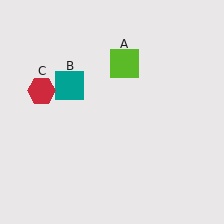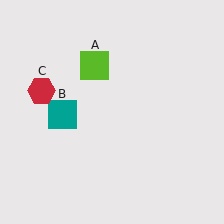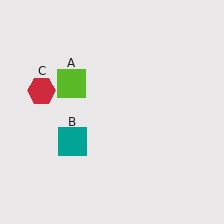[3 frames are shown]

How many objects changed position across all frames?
2 objects changed position: lime square (object A), teal square (object B).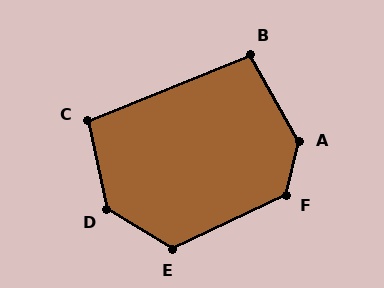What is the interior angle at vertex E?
Approximately 123 degrees (obtuse).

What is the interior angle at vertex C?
Approximately 100 degrees (obtuse).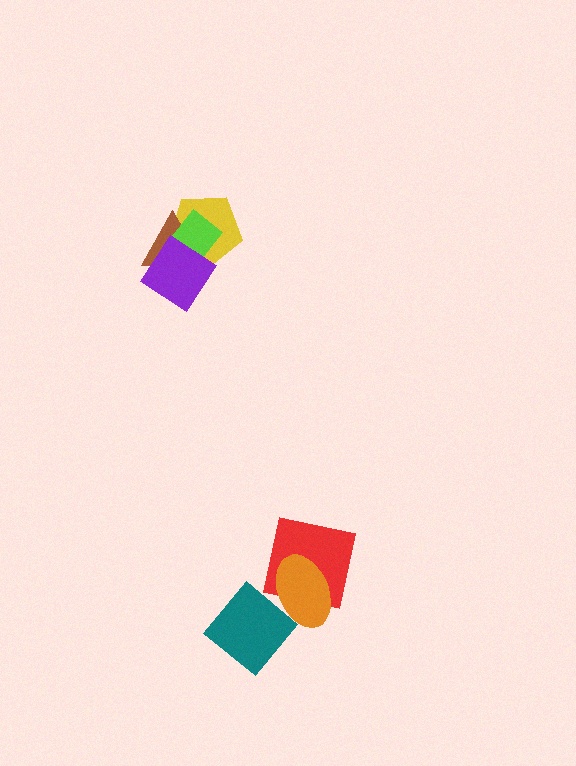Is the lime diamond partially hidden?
Yes, it is partially covered by another shape.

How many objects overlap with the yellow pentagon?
3 objects overlap with the yellow pentagon.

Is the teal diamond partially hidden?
Yes, it is partially covered by another shape.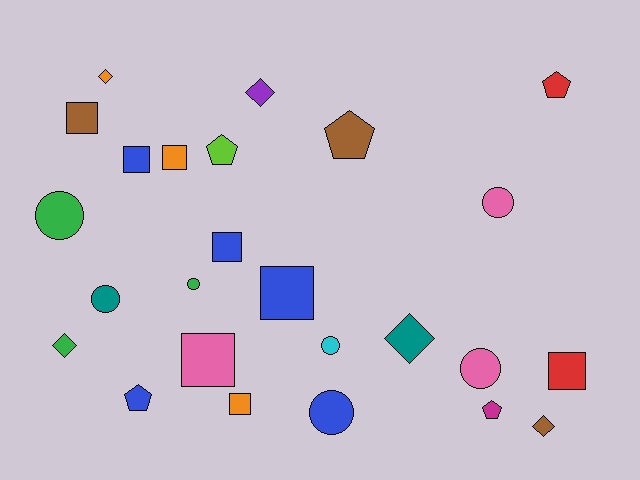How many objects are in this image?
There are 25 objects.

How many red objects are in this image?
There are 2 red objects.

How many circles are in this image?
There are 7 circles.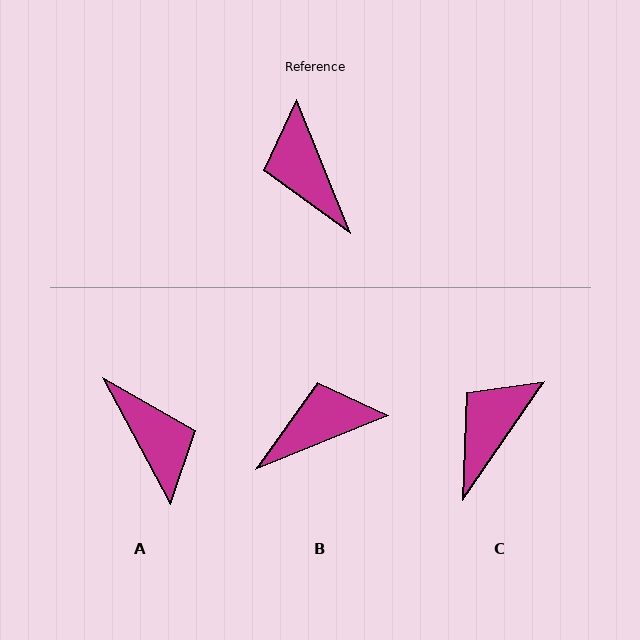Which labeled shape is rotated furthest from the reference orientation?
A, about 174 degrees away.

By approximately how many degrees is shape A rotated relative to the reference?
Approximately 174 degrees clockwise.